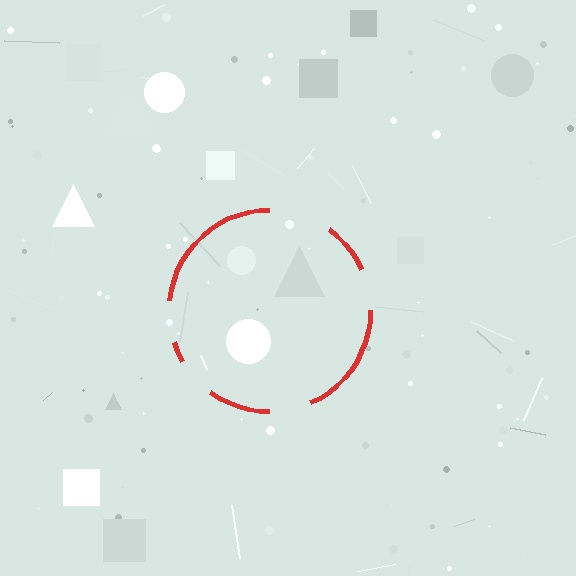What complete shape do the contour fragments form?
The contour fragments form a circle.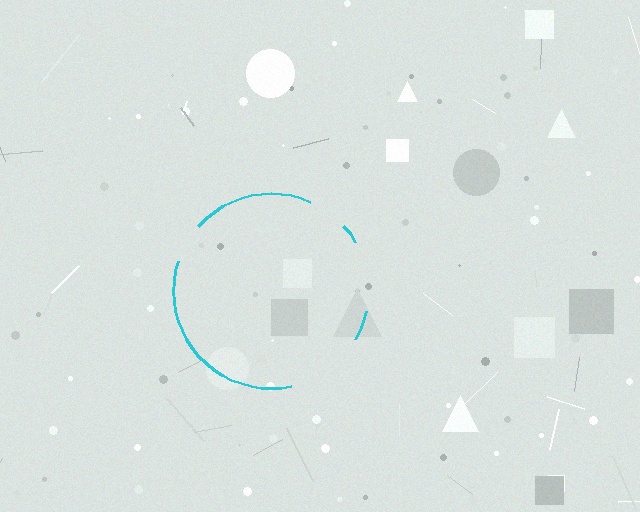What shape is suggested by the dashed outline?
The dashed outline suggests a circle.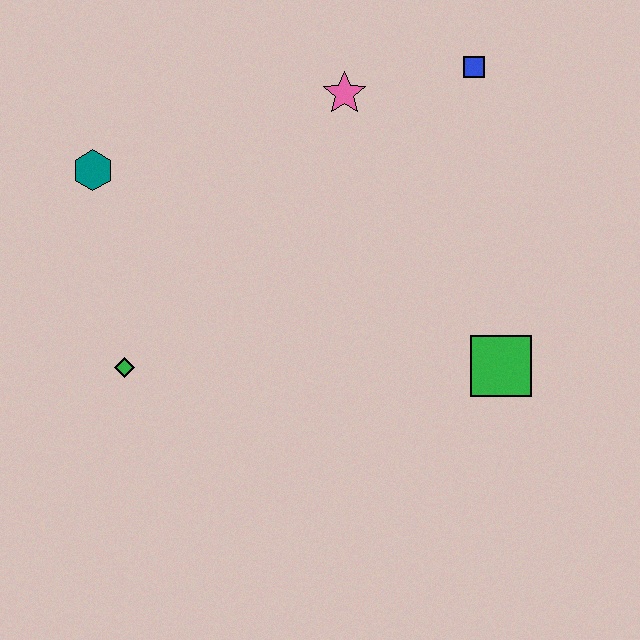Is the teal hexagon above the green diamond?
Yes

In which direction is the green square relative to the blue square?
The green square is below the blue square.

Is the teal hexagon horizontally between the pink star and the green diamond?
No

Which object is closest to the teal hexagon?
The green diamond is closest to the teal hexagon.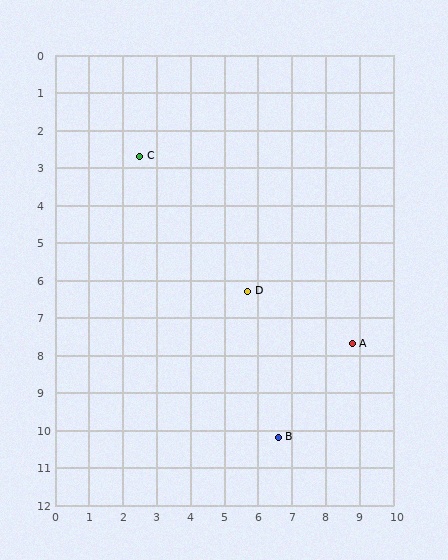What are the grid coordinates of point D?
Point D is at approximately (5.7, 6.3).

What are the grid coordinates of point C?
Point C is at approximately (2.5, 2.7).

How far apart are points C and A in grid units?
Points C and A are about 8.0 grid units apart.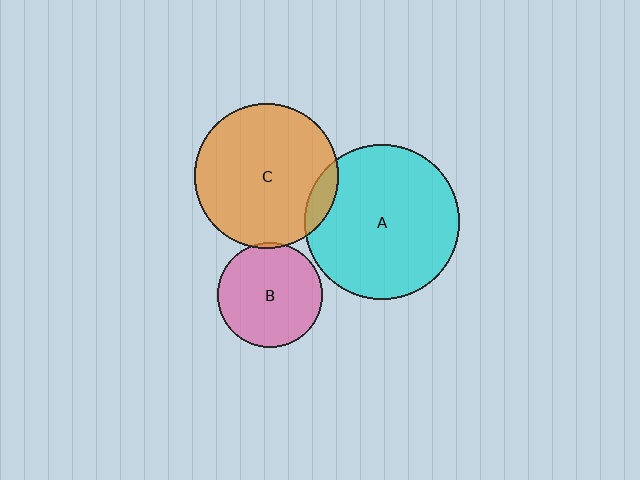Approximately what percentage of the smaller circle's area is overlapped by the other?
Approximately 10%.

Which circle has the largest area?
Circle A (cyan).